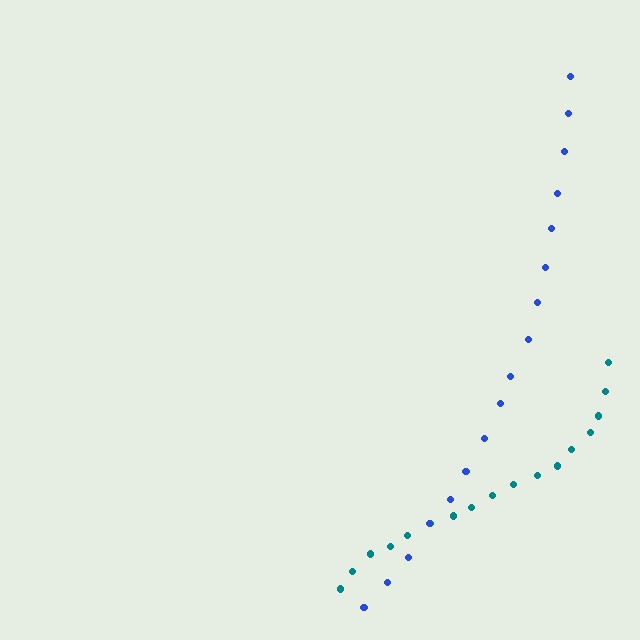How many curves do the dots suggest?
There are 2 distinct paths.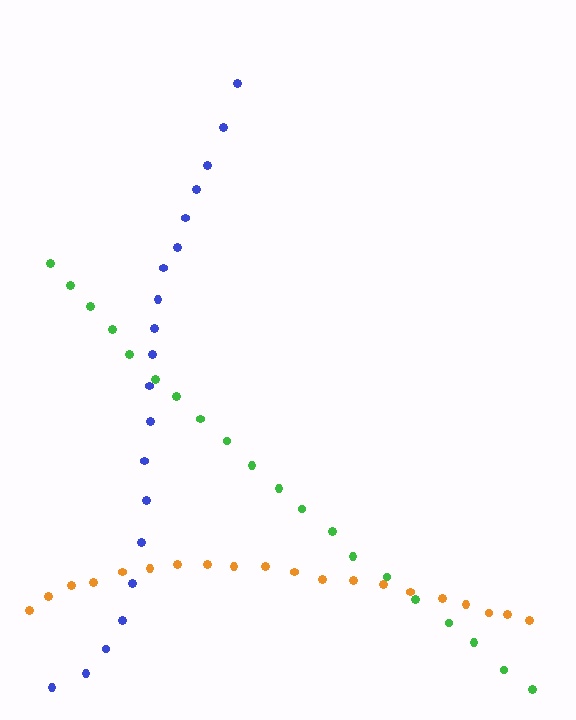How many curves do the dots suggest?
There are 3 distinct paths.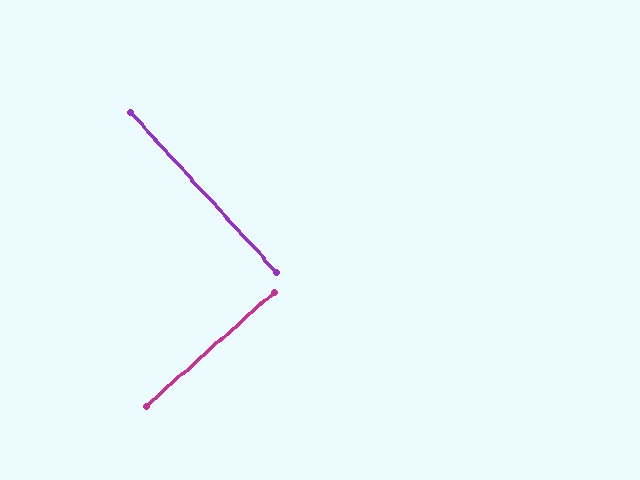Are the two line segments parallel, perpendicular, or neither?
Perpendicular — they meet at approximately 90°.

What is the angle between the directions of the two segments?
Approximately 90 degrees.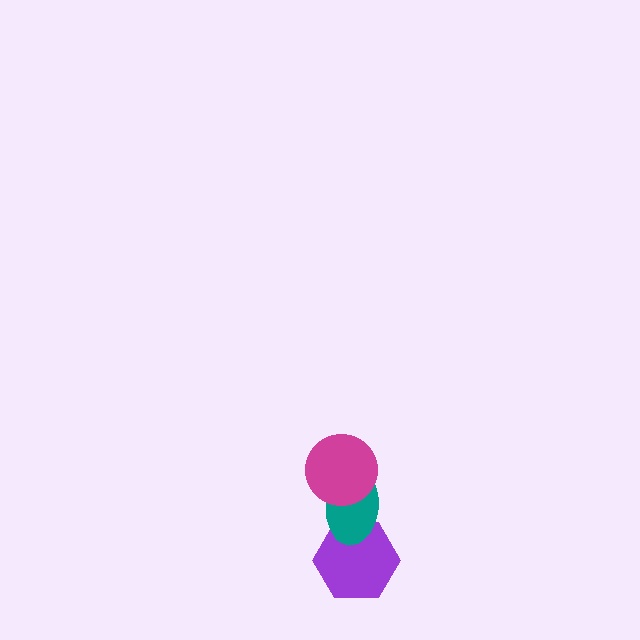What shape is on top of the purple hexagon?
The teal ellipse is on top of the purple hexagon.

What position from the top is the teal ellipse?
The teal ellipse is 2nd from the top.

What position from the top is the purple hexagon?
The purple hexagon is 3rd from the top.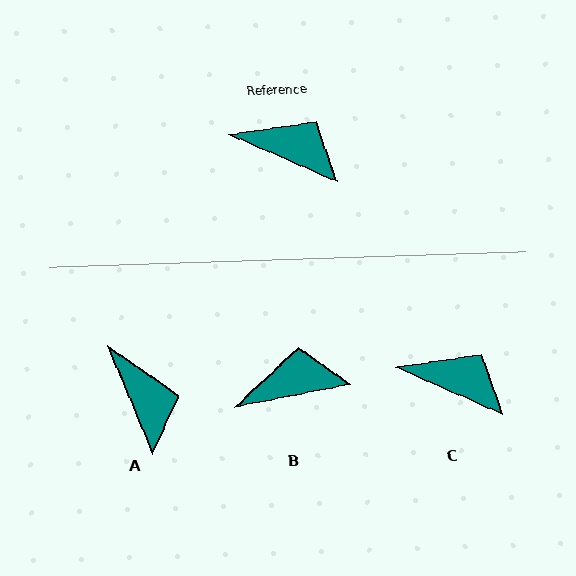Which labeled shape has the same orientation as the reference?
C.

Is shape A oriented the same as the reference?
No, it is off by about 43 degrees.